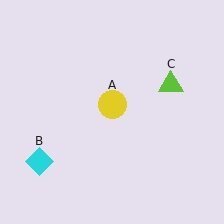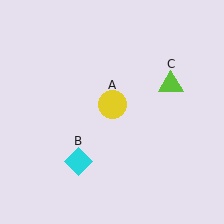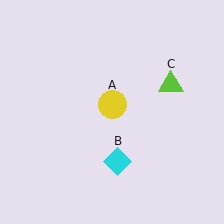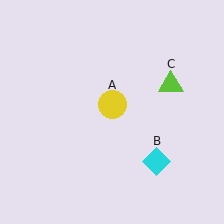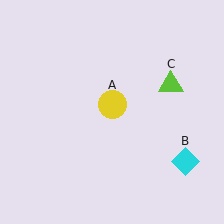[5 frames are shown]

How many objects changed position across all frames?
1 object changed position: cyan diamond (object B).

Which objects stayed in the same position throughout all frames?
Yellow circle (object A) and lime triangle (object C) remained stationary.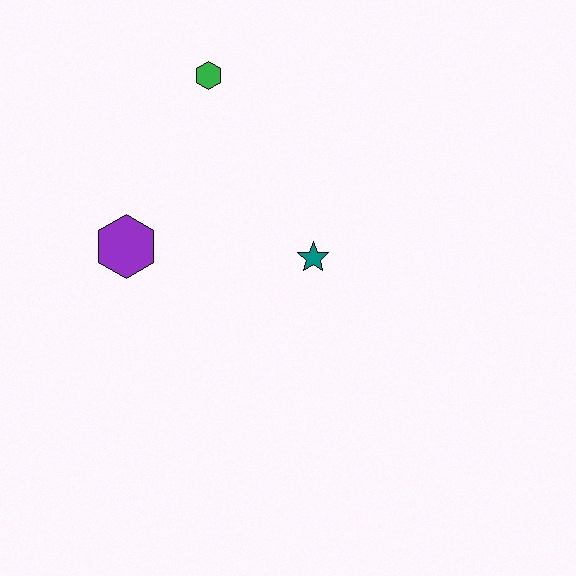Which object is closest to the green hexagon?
The purple hexagon is closest to the green hexagon.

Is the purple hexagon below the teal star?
No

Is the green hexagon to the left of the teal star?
Yes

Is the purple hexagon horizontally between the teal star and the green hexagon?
No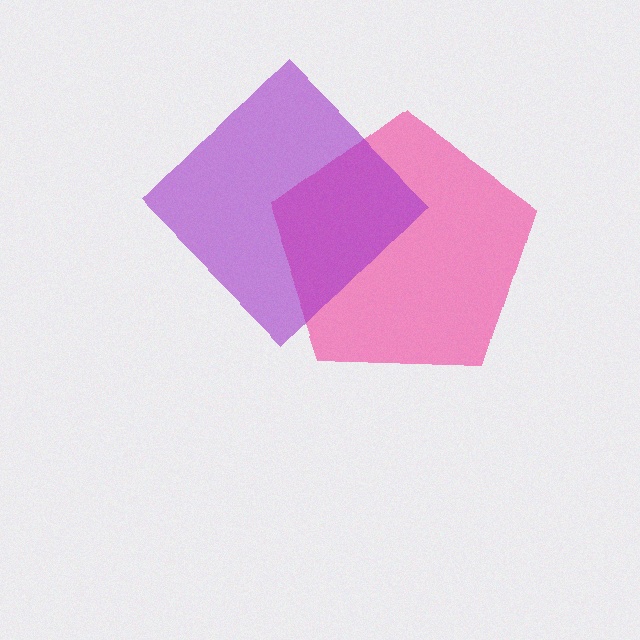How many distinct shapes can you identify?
There are 2 distinct shapes: a pink pentagon, a purple diamond.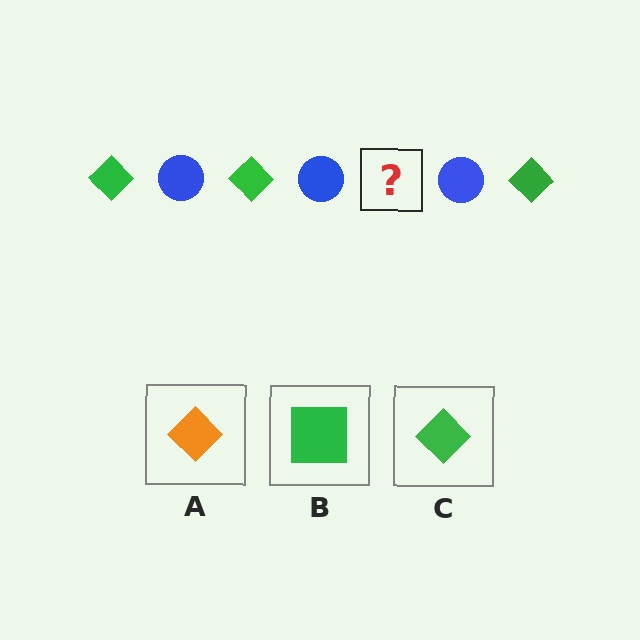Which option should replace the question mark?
Option C.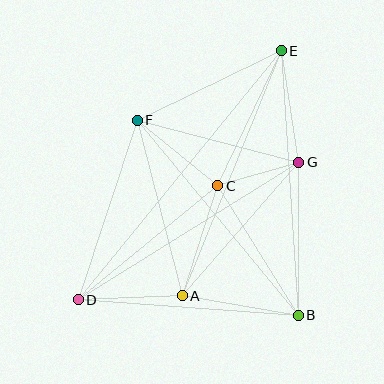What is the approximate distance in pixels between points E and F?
The distance between E and F is approximately 160 pixels.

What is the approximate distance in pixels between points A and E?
The distance between A and E is approximately 264 pixels.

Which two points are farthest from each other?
Points D and E are farthest from each other.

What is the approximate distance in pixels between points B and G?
The distance between B and G is approximately 153 pixels.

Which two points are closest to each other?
Points C and G are closest to each other.